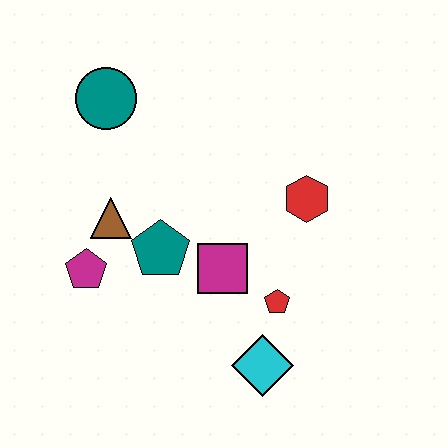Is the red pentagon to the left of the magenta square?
No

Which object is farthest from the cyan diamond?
The teal circle is farthest from the cyan diamond.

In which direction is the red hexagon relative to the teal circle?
The red hexagon is to the right of the teal circle.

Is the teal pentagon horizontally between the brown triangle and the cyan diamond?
Yes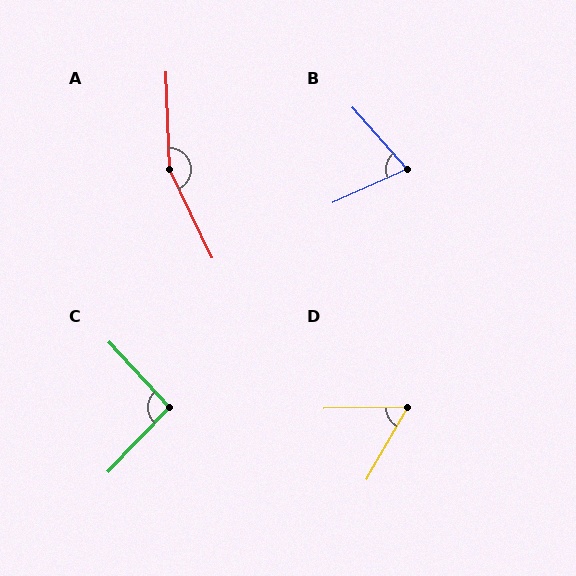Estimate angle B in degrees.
Approximately 73 degrees.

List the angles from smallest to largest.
D (59°), B (73°), C (94°), A (156°).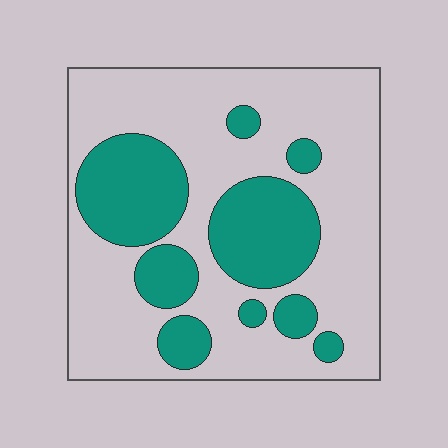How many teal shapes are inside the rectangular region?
9.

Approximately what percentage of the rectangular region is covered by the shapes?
Approximately 30%.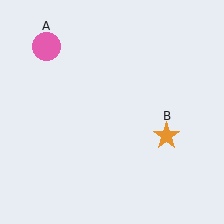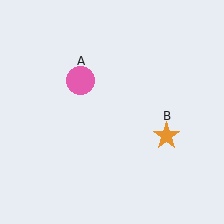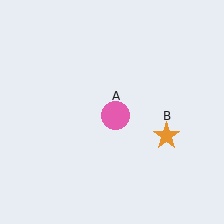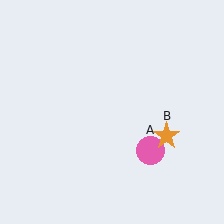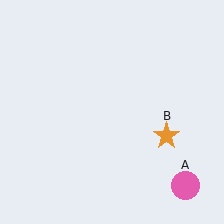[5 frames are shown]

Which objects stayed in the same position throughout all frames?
Orange star (object B) remained stationary.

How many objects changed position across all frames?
1 object changed position: pink circle (object A).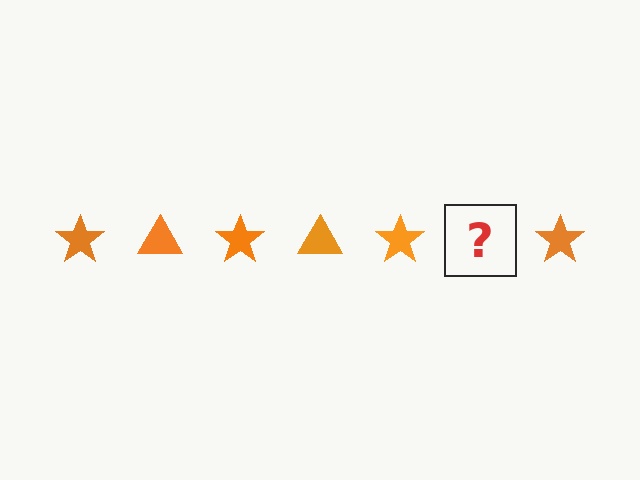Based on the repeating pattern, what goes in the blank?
The blank should be an orange triangle.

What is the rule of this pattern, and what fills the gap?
The rule is that the pattern cycles through star, triangle shapes in orange. The gap should be filled with an orange triangle.